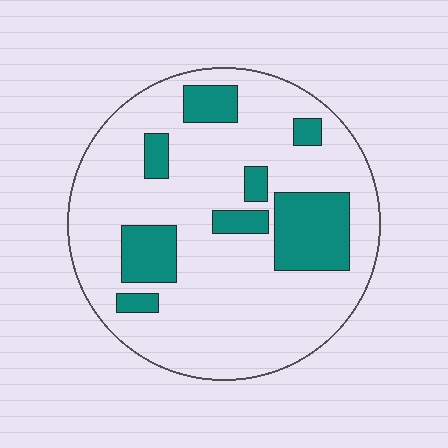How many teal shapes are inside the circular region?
8.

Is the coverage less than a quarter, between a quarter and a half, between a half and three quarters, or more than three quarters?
Less than a quarter.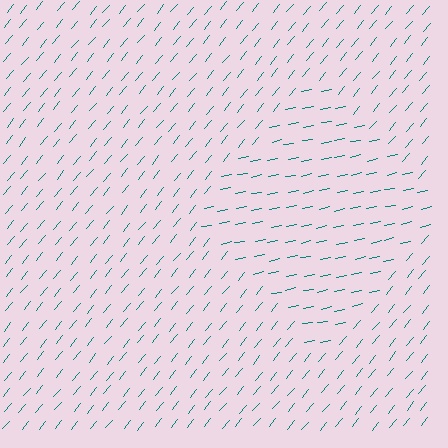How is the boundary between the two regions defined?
The boundary is defined purely by a change in line orientation (approximately 39 degrees difference). All lines are the same color and thickness.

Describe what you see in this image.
The image is filled with small teal line segments. A diamond region in the image has lines oriented differently from the surrounding lines, creating a visible texture boundary.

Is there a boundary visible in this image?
Yes, there is a texture boundary formed by a change in line orientation.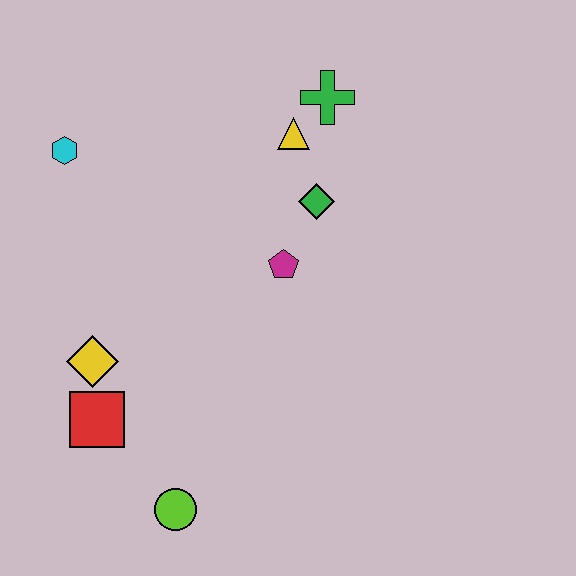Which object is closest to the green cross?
The yellow triangle is closest to the green cross.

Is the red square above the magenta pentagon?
No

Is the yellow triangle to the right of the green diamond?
No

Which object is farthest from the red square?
The green cross is farthest from the red square.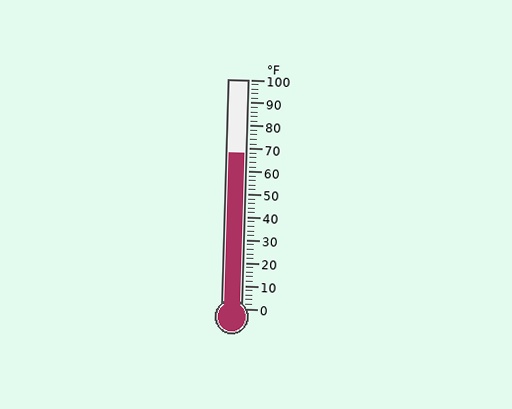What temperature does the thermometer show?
The thermometer shows approximately 68°F.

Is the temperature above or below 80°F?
The temperature is below 80°F.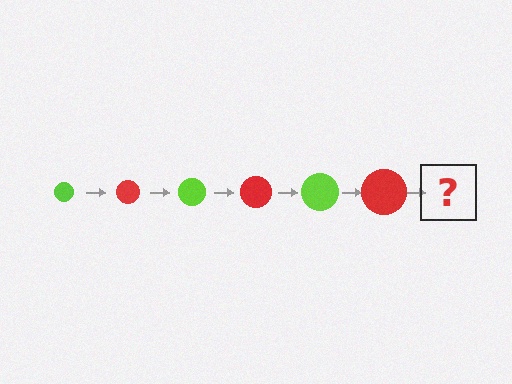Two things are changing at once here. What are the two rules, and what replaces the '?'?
The two rules are that the circle grows larger each step and the color cycles through lime and red. The '?' should be a lime circle, larger than the previous one.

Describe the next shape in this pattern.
It should be a lime circle, larger than the previous one.